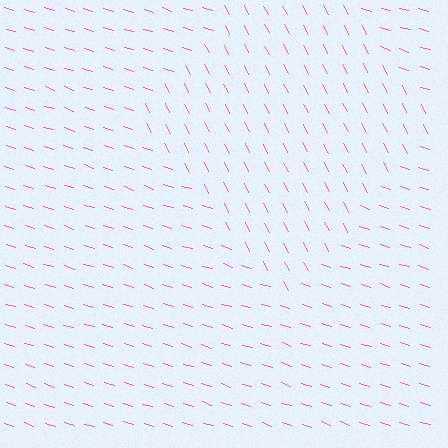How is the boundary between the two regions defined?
The boundary is defined purely by a change in line orientation (approximately 45 degrees difference). All lines are the same color and thickness.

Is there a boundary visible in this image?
Yes, there is a texture boundary formed by a change in line orientation.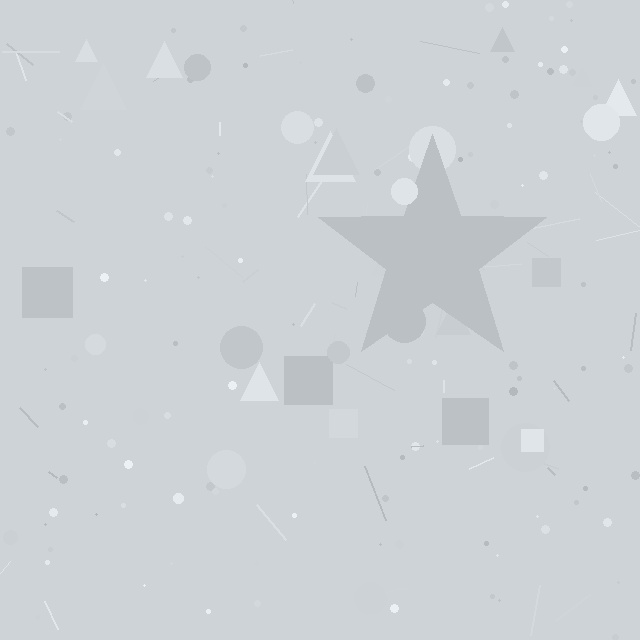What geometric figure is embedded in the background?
A star is embedded in the background.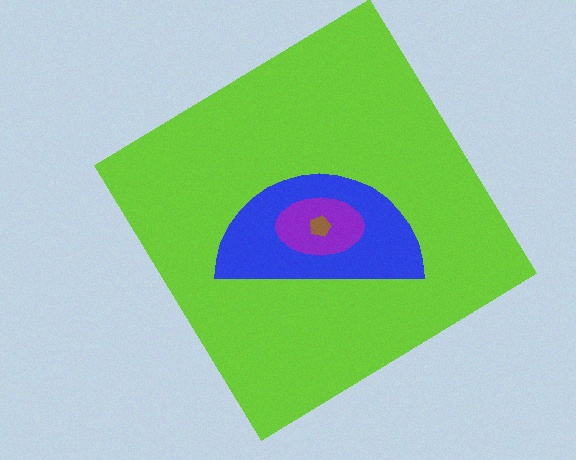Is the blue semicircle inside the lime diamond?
Yes.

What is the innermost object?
The brown pentagon.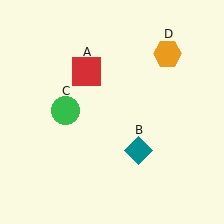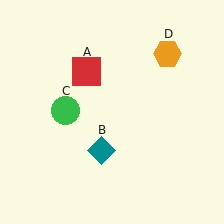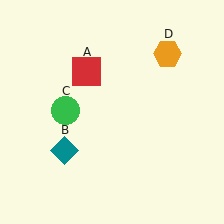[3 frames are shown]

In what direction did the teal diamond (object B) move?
The teal diamond (object B) moved left.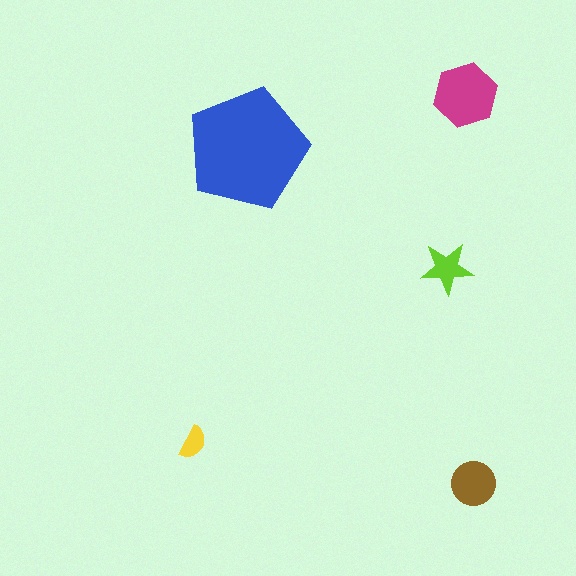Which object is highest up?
The magenta hexagon is topmost.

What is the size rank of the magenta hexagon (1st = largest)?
2nd.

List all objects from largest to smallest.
The blue pentagon, the magenta hexagon, the brown circle, the lime star, the yellow semicircle.